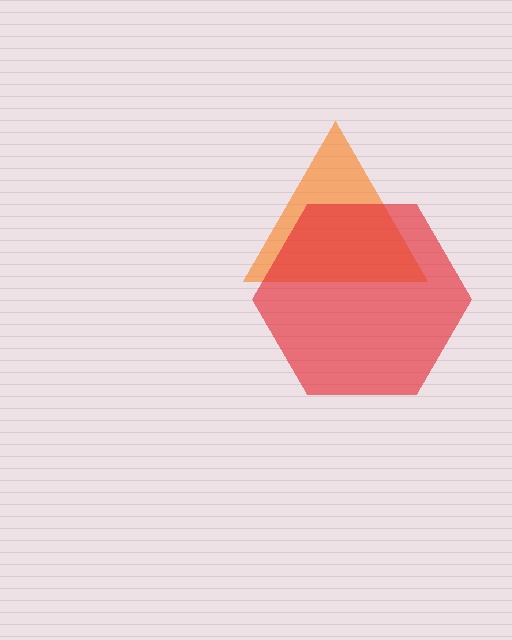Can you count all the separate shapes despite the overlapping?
Yes, there are 2 separate shapes.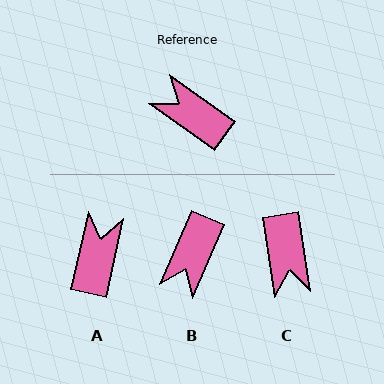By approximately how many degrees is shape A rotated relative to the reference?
Approximately 67 degrees clockwise.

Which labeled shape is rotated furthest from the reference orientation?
C, about 134 degrees away.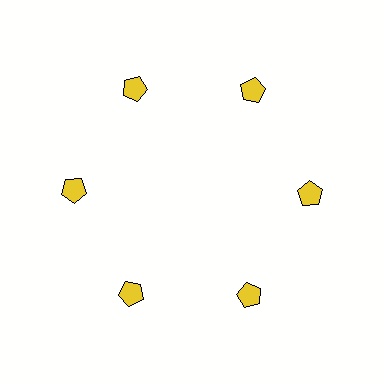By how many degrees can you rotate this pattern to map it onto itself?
The pattern maps onto itself every 60 degrees of rotation.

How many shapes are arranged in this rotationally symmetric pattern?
There are 6 shapes, arranged in 6 groups of 1.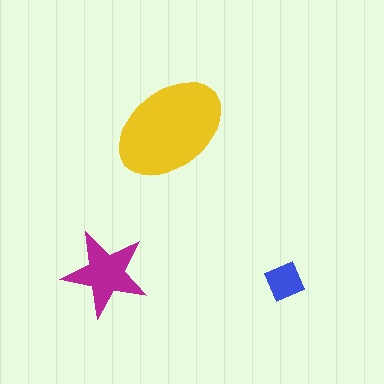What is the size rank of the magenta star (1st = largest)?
2nd.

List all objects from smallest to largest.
The blue diamond, the magenta star, the yellow ellipse.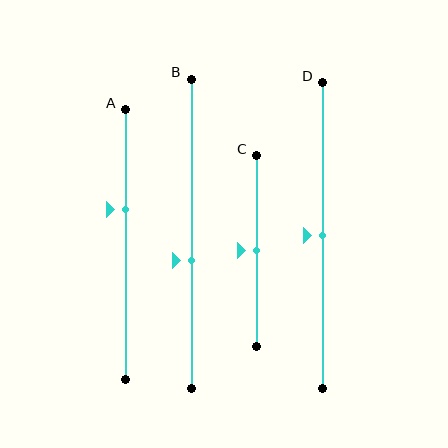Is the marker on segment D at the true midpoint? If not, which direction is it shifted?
Yes, the marker on segment D is at the true midpoint.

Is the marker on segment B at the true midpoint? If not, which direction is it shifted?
No, the marker on segment B is shifted downward by about 9% of the segment length.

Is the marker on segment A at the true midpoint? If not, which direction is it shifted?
No, the marker on segment A is shifted upward by about 13% of the segment length.